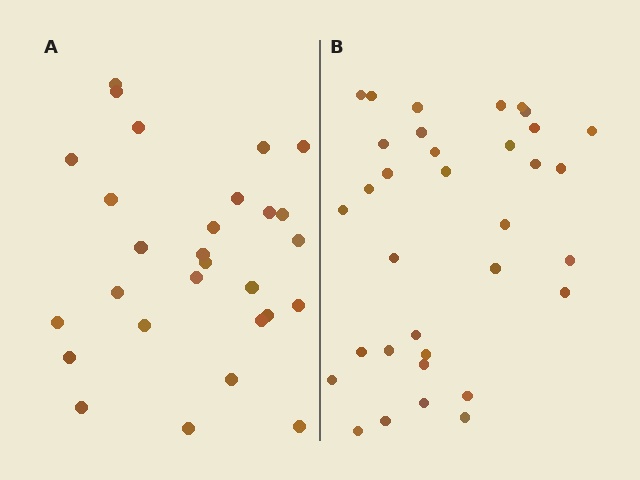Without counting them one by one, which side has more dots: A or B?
Region B (the right region) has more dots.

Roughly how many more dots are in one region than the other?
Region B has about 6 more dots than region A.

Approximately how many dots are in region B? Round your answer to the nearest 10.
About 30 dots. (The exact count is 34, which rounds to 30.)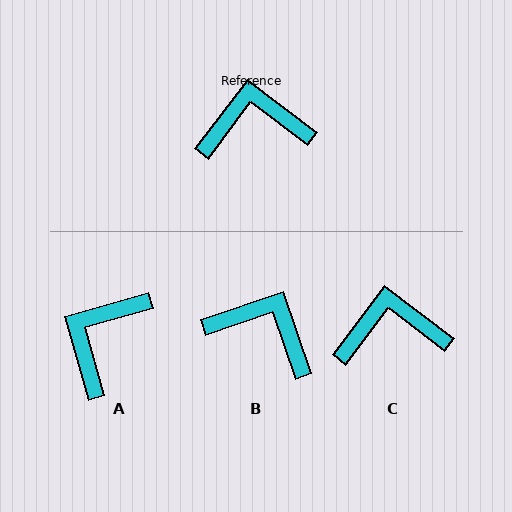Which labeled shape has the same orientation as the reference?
C.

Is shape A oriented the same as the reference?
No, it is off by about 53 degrees.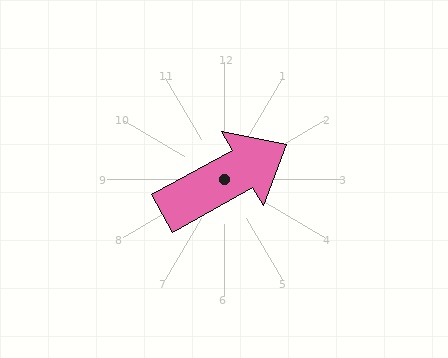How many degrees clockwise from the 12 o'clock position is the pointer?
Approximately 61 degrees.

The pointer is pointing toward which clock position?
Roughly 2 o'clock.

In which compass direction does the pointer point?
Northeast.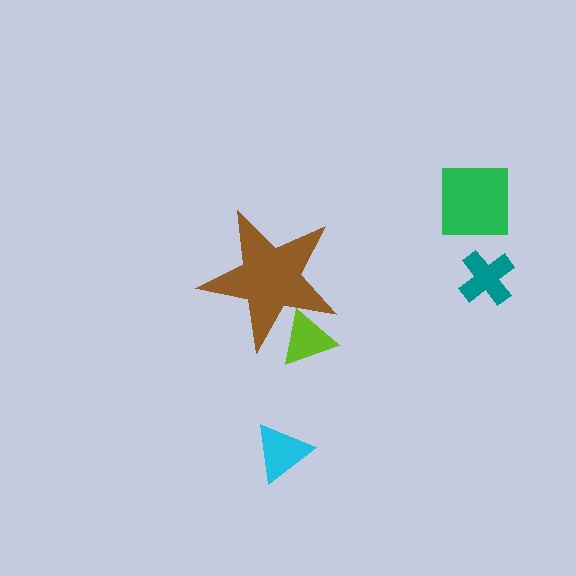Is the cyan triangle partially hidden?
No, the cyan triangle is fully visible.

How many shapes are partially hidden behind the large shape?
1 shape is partially hidden.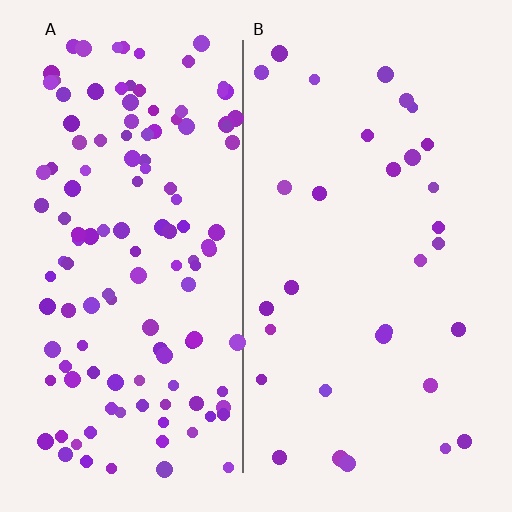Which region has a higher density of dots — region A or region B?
A (the left).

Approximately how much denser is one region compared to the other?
Approximately 4.0× — region A over region B.